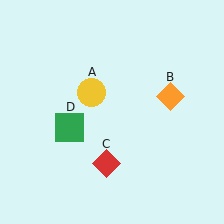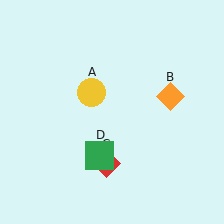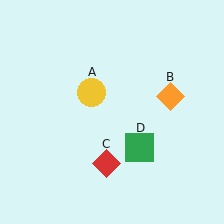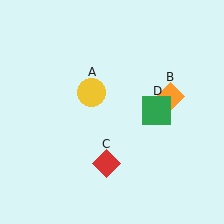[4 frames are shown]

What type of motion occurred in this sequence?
The green square (object D) rotated counterclockwise around the center of the scene.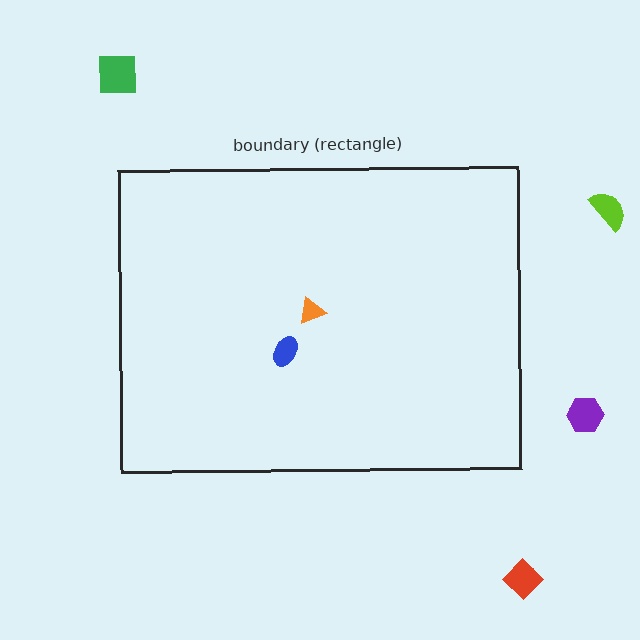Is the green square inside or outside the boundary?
Outside.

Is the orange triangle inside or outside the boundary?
Inside.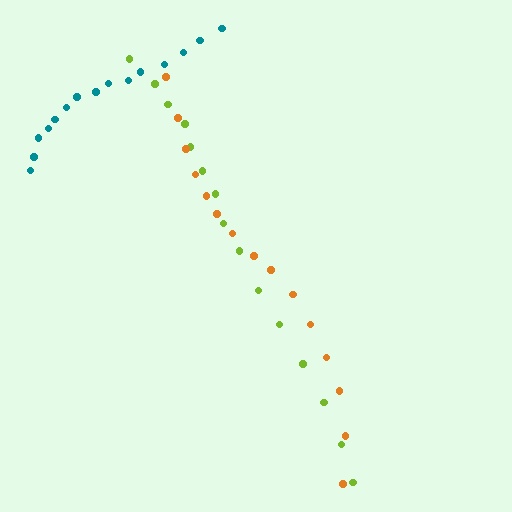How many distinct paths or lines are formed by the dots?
There are 3 distinct paths.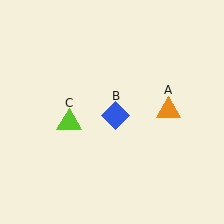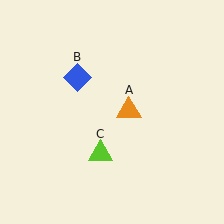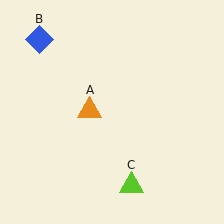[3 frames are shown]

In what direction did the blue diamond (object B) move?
The blue diamond (object B) moved up and to the left.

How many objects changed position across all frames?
3 objects changed position: orange triangle (object A), blue diamond (object B), lime triangle (object C).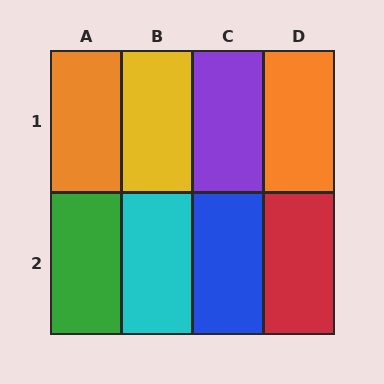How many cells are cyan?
1 cell is cyan.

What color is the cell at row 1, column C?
Purple.